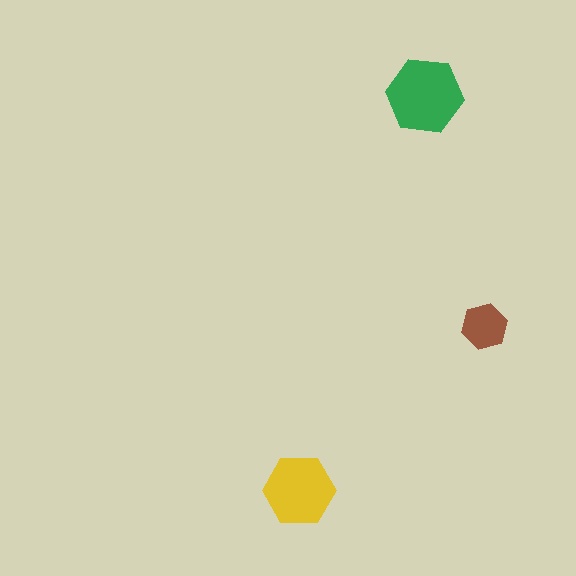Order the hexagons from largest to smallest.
the green one, the yellow one, the brown one.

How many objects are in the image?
There are 3 objects in the image.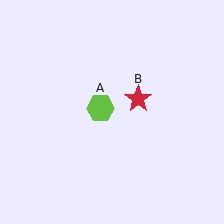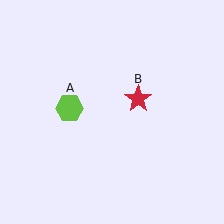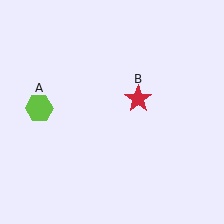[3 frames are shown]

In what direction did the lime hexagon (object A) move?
The lime hexagon (object A) moved left.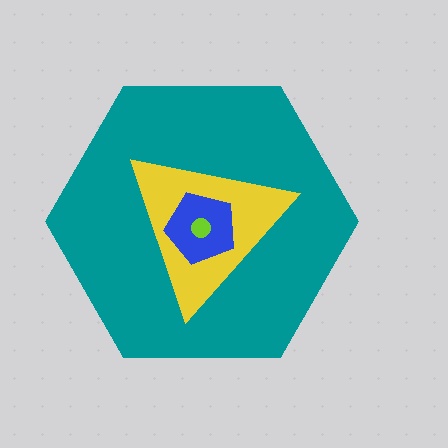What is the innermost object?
The lime circle.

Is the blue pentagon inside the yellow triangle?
Yes.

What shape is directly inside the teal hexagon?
The yellow triangle.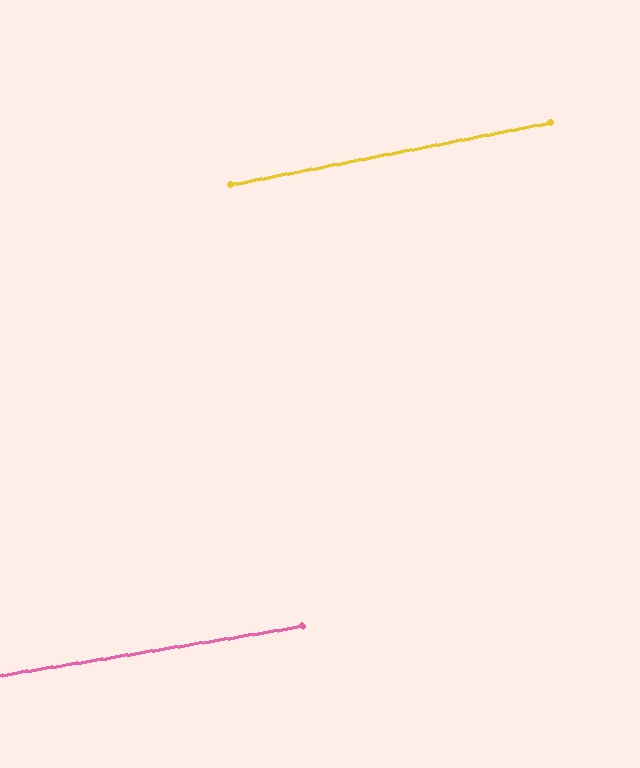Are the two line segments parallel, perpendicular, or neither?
Parallel — their directions differ by only 1.9°.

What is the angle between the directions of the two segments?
Approximately 2 degrees.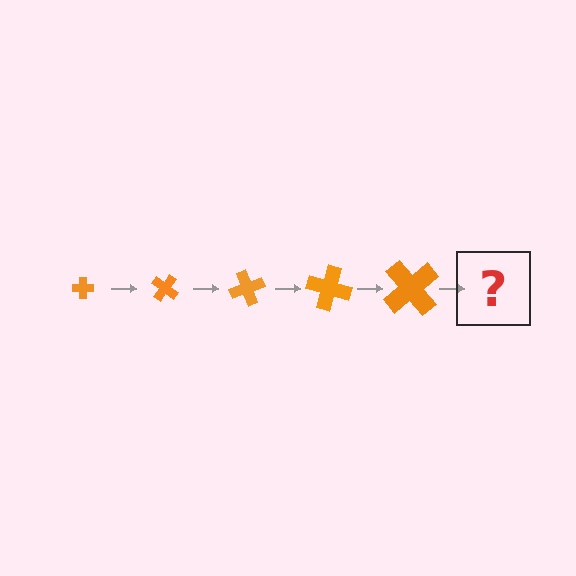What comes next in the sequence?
The next element should be a cross, larger than the previous one and rotated 175 degrees from the start.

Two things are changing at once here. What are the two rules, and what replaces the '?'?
The two rules are that the cross grows larger each step and it rotates 35 degrees each step. The '?' should be a cross, larger than the previous one and rotated 175 degrees from the start.